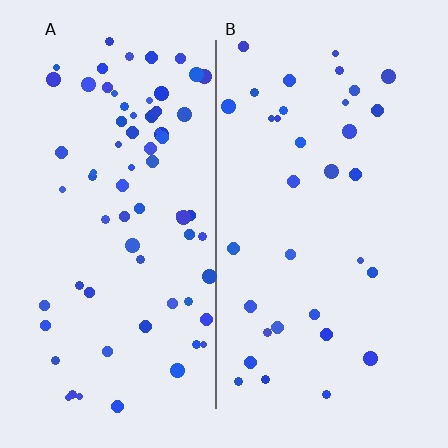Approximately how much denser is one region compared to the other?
Approximately 2.1× — region A over region B.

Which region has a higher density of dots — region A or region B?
A (the left).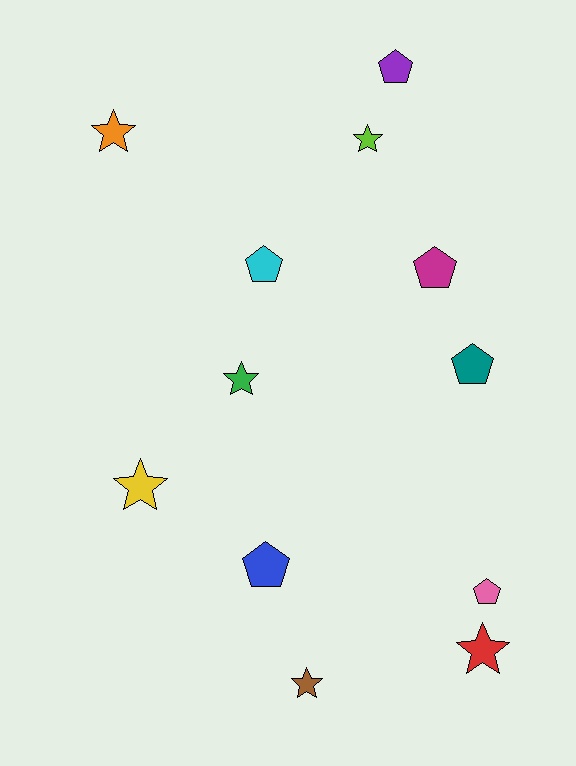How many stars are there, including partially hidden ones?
There are 6 stars.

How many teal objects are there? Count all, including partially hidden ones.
There is 1 teal object.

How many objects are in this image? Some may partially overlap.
There are 12 objects.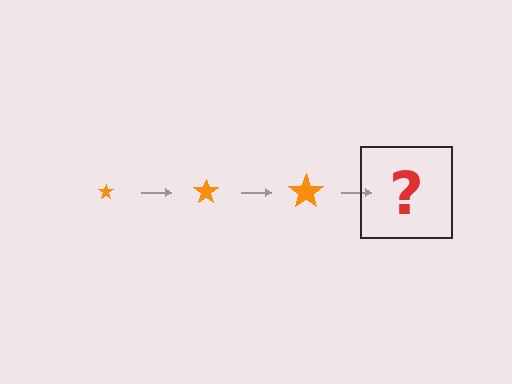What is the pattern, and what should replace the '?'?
The pattern is that the star gets progressively larger each step. The '?' should be an orange star, larger than the previous one.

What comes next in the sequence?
The next element should be an orange star, larger than the previous one.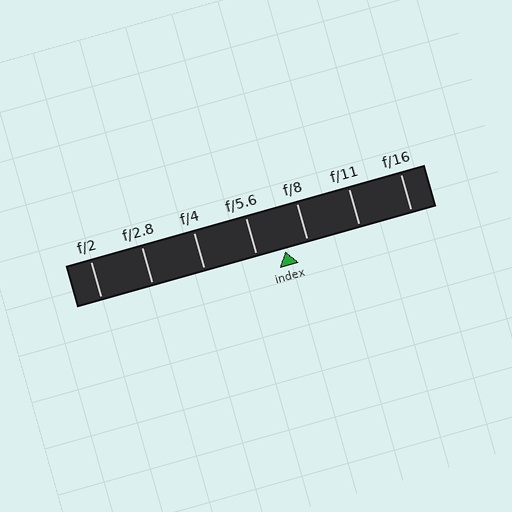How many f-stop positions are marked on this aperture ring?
There are 7 f-stop positions marked.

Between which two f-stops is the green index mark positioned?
The index mark is between f/5.6 and f/8.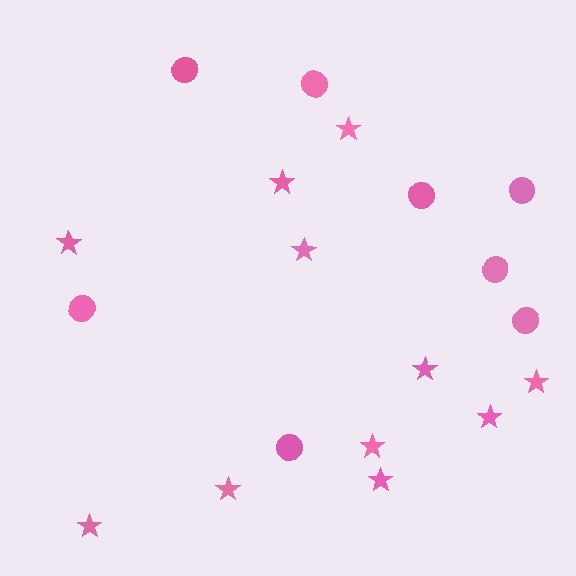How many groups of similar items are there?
There are 2 groups: one group of stars (11) and one group of circles (8).